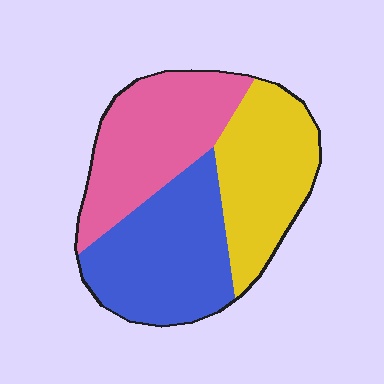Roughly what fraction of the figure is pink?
Pink takes up between a quarter and a half of the figure.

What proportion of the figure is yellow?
Yellow covers roughly 30% of the figure.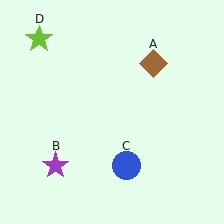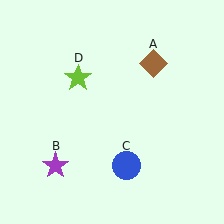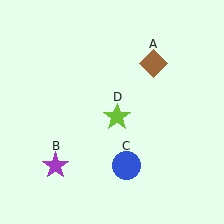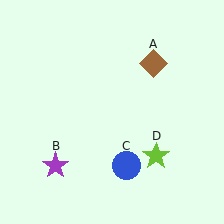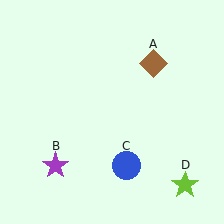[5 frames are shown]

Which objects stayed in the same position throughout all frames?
Brown diamond (object A) and purple star (object B) and blue circle (object C) remained stationary.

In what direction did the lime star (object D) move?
The lime star (object D) moved down and to the right.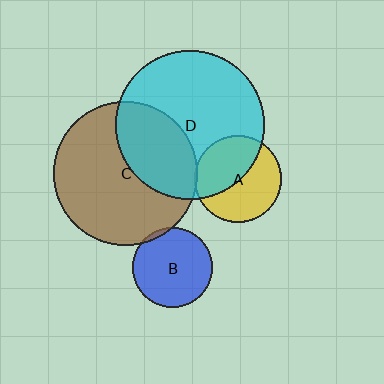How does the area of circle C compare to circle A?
Approximately 2.7 times.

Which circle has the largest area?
Circle D (cyan).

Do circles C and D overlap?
Yes.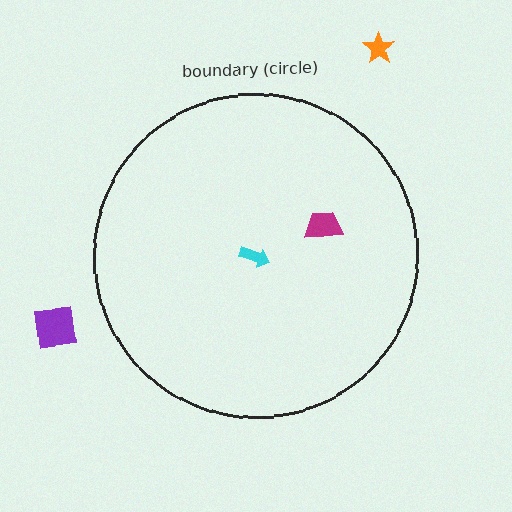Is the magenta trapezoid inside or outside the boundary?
Inside.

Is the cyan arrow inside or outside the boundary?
Inside.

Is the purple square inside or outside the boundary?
Outside.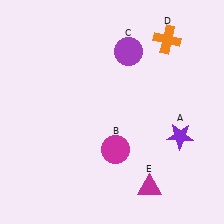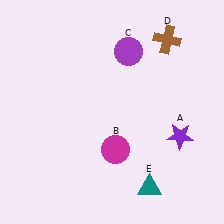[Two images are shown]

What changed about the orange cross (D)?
In Image 1, D is orange. In Image 2, it changed to brown.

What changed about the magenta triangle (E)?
In Image 1, E is magenta. In Image 2, it changed to teal.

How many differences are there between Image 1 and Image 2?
There are 2 differences between the two images.